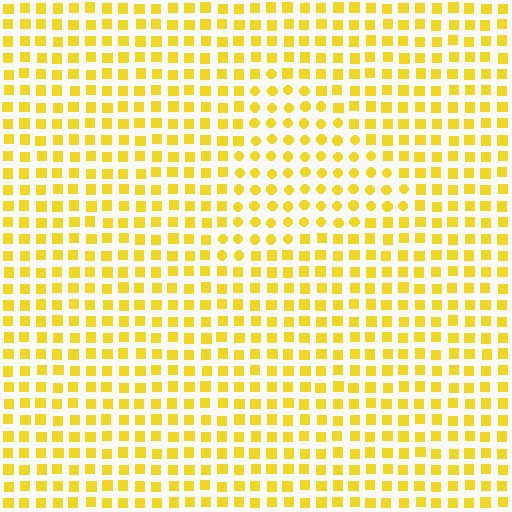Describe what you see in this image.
The image is filled with small yellow elements arranged in a uniform grid. A triangle-shaped region contains circles, while the surrounding area contains squares. The boundary is defined purely by the change in element shape.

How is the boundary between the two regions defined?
The boundary is defined by a change in element shape: circles inside vs. squares outside. All elements share the same color and spacing.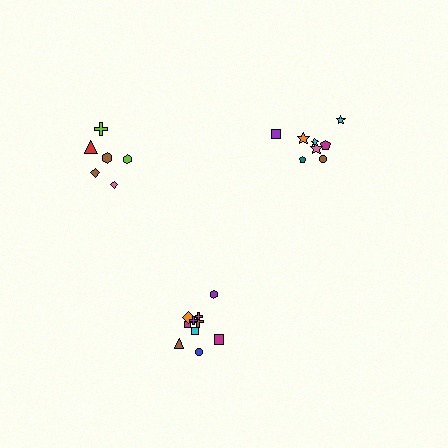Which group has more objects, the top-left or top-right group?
The top-right group.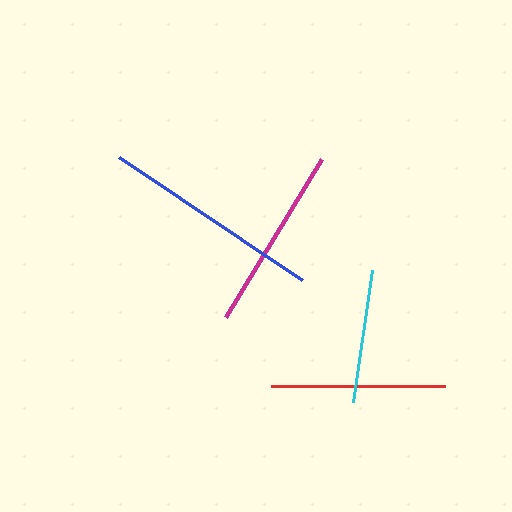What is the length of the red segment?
The red segment is approximately 174 pixels long.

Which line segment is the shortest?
The cyan line is the shortest at approximately 133 pixels.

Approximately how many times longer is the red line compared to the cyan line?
The red line is approximately 1.3 times the length of the cyan line.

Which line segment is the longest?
The blue line is the longest at approximately 221 pixels.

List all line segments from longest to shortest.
From longest to shortest: blue, magenta, red, cyan.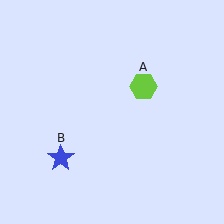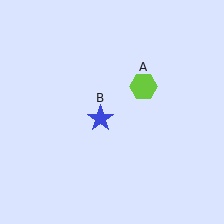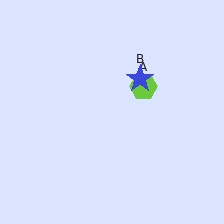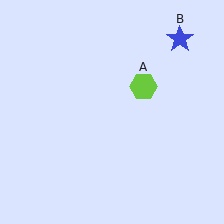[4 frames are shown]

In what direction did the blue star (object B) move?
The blue star (object B) moved up and to the right.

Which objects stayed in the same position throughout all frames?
Lime hexagon (object A) remained stationary.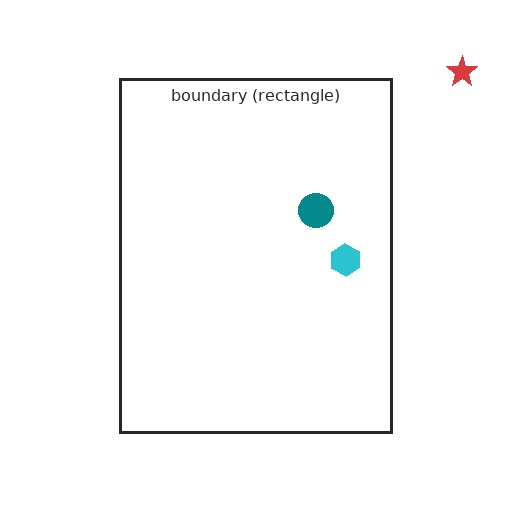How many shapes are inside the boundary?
2 inside, 1 outside.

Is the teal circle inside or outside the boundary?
Inside.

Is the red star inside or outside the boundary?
Outside.